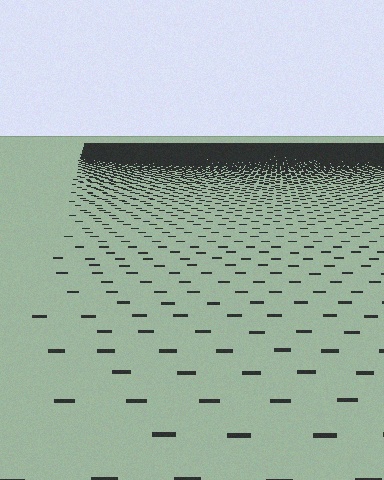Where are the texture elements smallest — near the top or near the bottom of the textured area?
Near the top.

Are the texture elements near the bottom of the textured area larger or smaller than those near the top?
Larger. Near the bottom, elements are closer to the viewer and appear at a bigger on-screen size.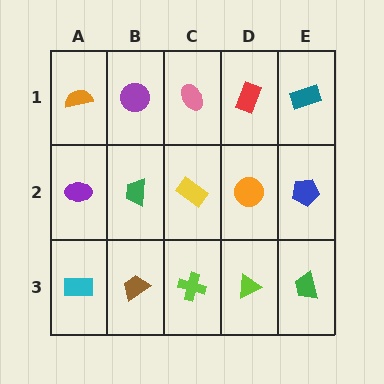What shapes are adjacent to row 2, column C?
A pink ellipse (row 1, column C), a lime cross (row 3, column C), a green trapezoid (row 2, column B), an orange circle (row 2, column D).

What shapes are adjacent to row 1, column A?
A purple ellipse (row 2, column A), a purple circle (row 1, column B).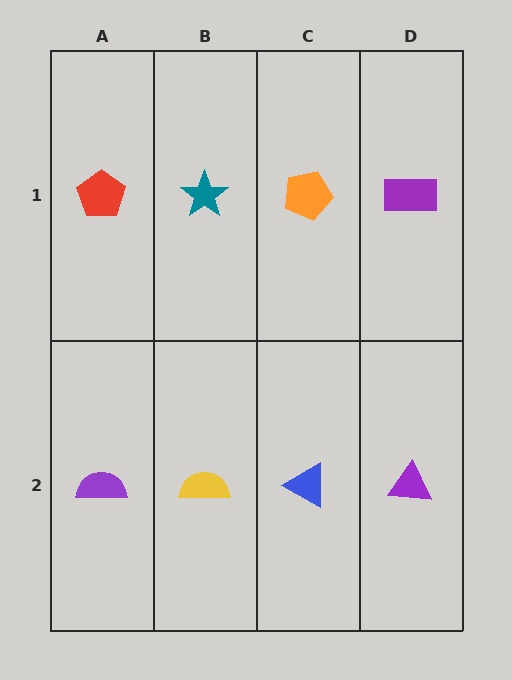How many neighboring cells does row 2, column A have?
2.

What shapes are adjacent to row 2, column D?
A purple rectangle (row 1, column D), a blue triangle (row 2, column C).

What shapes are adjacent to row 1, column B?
A yellow semicircle (row 2, column B), a red pentagon (row 1, column A), an orange pentagon (row 1, column C).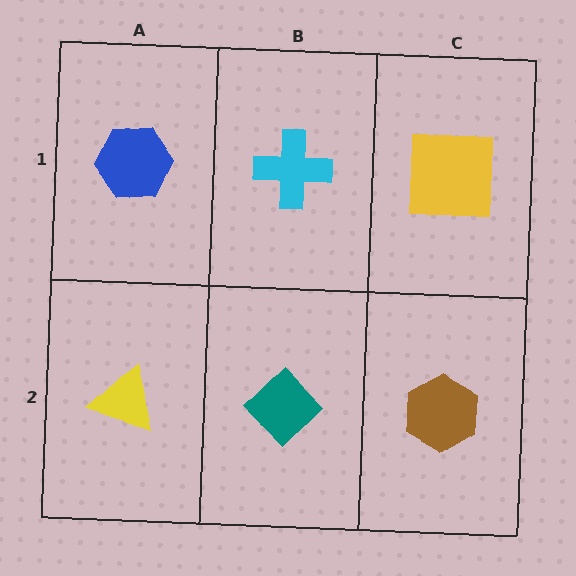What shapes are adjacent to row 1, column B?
A teal diamond (row 2, column B), a blue hexagon (row 1, column A), a yellow square (row 1, column C).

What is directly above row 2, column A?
A blue hexagon.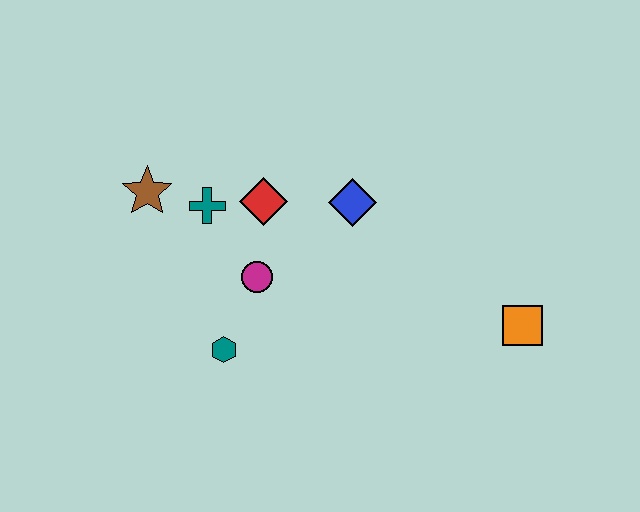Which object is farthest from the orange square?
The brown star is farthest from the orange square.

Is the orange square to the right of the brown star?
Yes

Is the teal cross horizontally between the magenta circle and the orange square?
No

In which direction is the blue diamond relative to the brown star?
The blue diamond is to the right of the brown star.